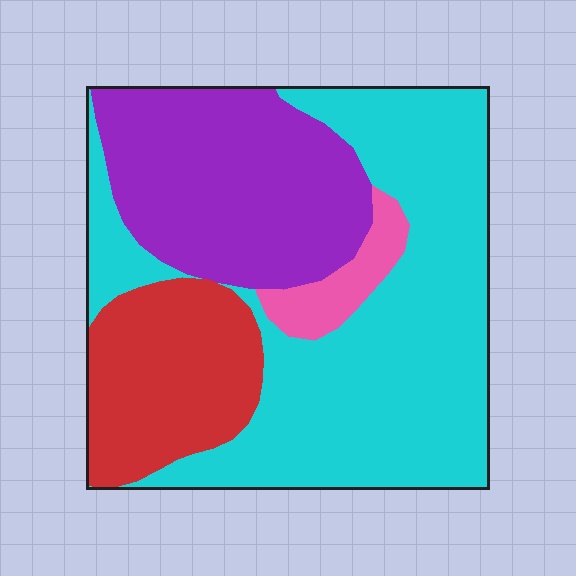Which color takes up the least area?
Pink, at roughly 5%.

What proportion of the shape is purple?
Purple takes up about one quarter (1/4) of the shape.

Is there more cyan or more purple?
Cyan.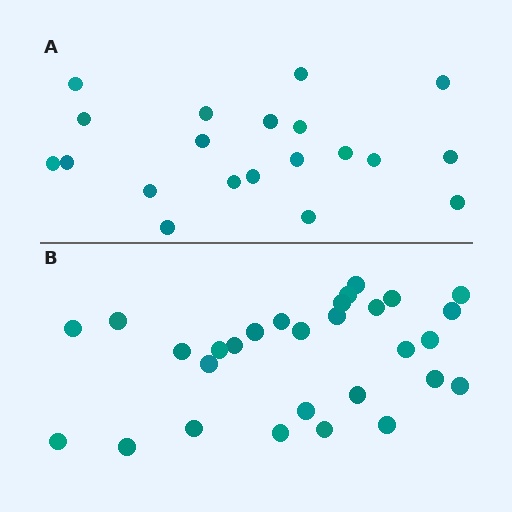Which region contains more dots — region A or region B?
Region B (the bottom region) has more dots.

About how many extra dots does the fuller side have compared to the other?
Region B has roughly 8 or so more dots than region A.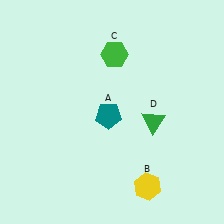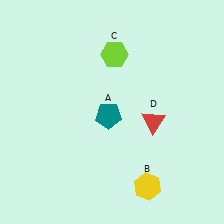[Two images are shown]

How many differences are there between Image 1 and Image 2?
There are 2 differences between the two images.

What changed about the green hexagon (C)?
In Image 1, C is green. In Image 2, it changed to lime.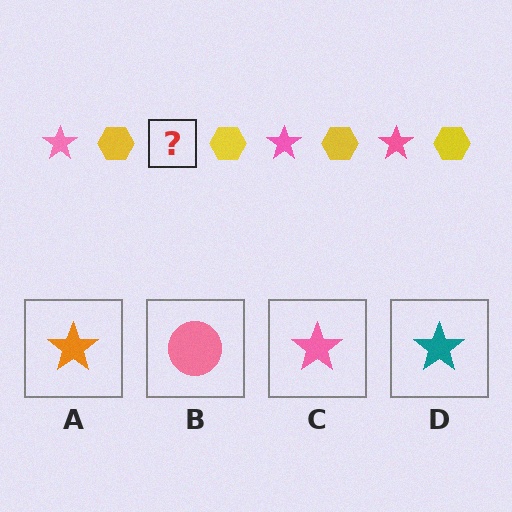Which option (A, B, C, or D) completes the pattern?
C.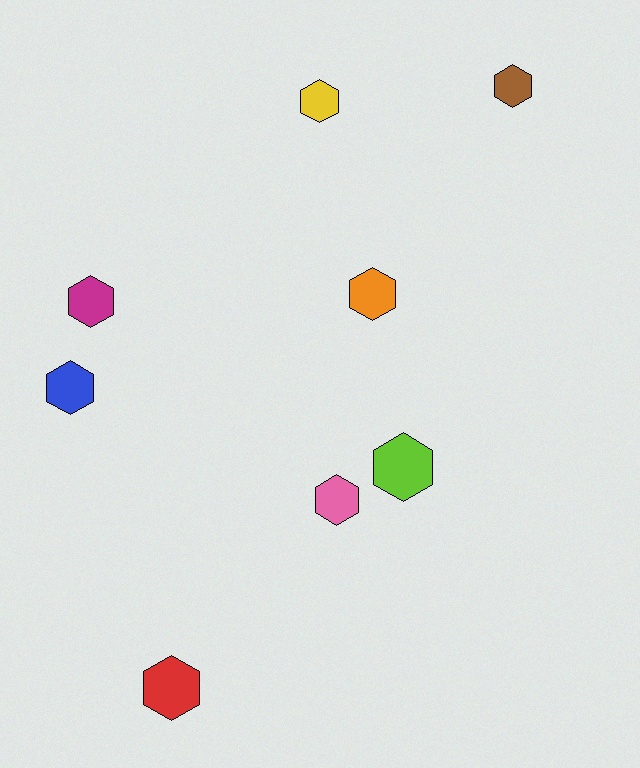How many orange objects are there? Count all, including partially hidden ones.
There is 1 orange object.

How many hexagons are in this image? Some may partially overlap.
There are 8 hexagons.